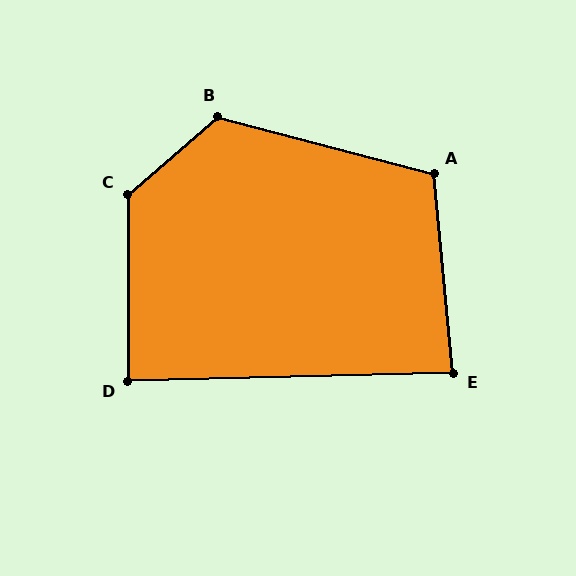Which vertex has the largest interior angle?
C, at approximately 131 degrees.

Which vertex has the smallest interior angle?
E, at approximately 86 degrees.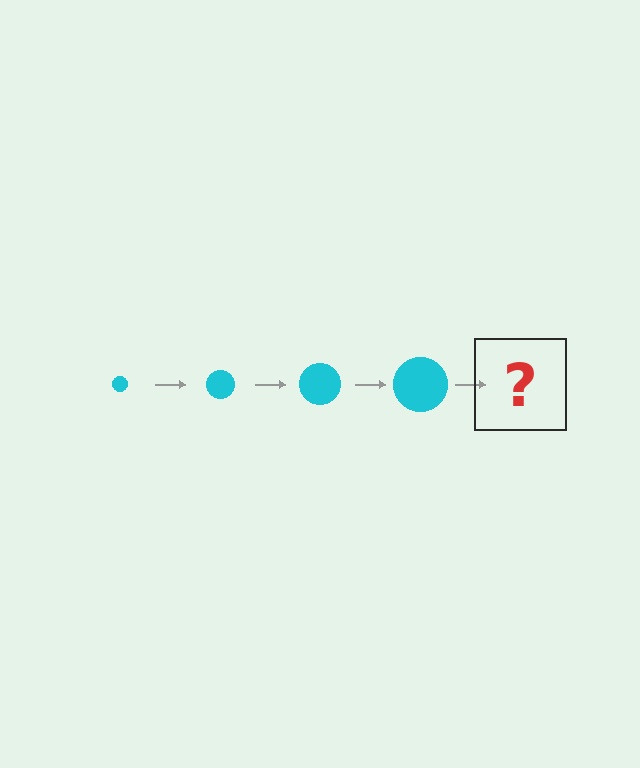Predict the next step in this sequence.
The next step is a cyan circle, larger than the previous one.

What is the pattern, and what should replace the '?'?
The pattern is that the circle gets progressively larger each step. The '?' should be a cyan circle, larger than the previous one.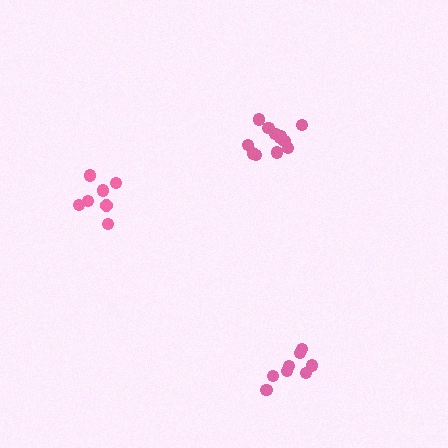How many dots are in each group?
Group 1: 12 dots, Group 2: 7 dots, Group 3: 8 dots (27 total).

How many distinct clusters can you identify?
There are 3 distinct clusters.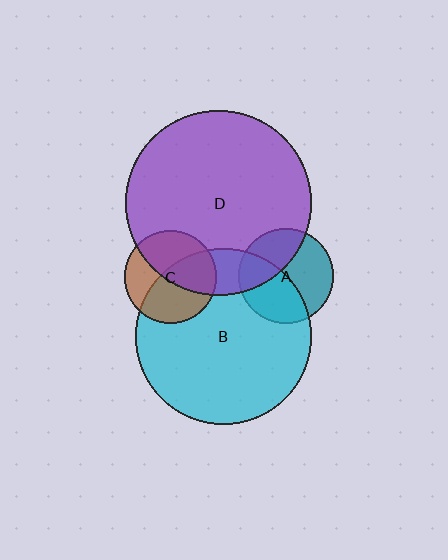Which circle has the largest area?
Circle D (purple).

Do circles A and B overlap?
Yes.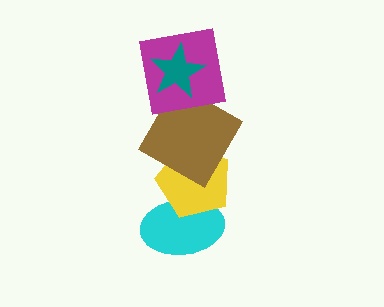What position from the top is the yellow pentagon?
The yellow pentagon is 4th from the top.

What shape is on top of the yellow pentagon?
The brown square is on top of the yellow pentagon.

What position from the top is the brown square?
The brown square is 3rd from the top.